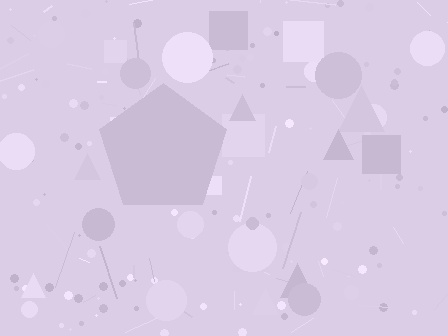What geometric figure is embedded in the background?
A pentagon is embedded in the background.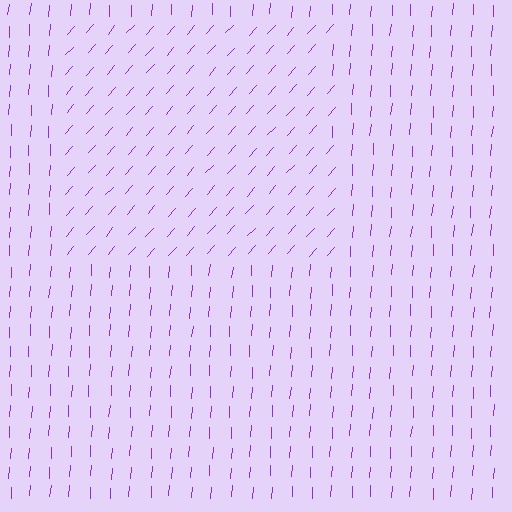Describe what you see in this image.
The image is filled with small purple line segments. A rectangle region in the image has lines oriented differently from the surrounding lines, creating a visible texture boundary.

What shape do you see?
I see a rectangle.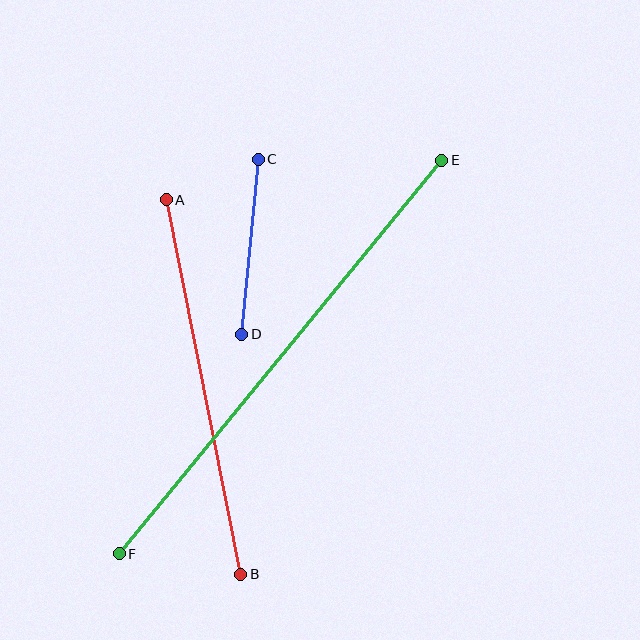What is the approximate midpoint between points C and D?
The midpoint is at approximately (250, 247) pixels.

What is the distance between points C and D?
The distance is approximately 176 pixels.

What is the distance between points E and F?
The distance is approximately 509 pixels.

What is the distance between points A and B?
The distance is approximately 382 pixels.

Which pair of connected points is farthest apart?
Points E and F are farthest apart.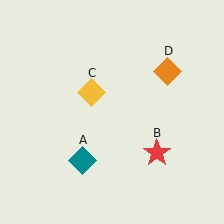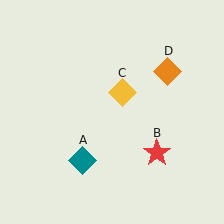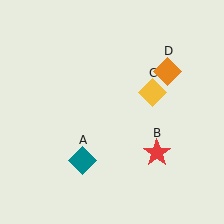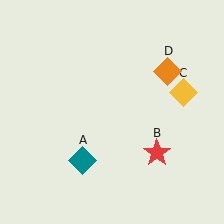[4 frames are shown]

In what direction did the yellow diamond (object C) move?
The yellow diamond (object C) moved right.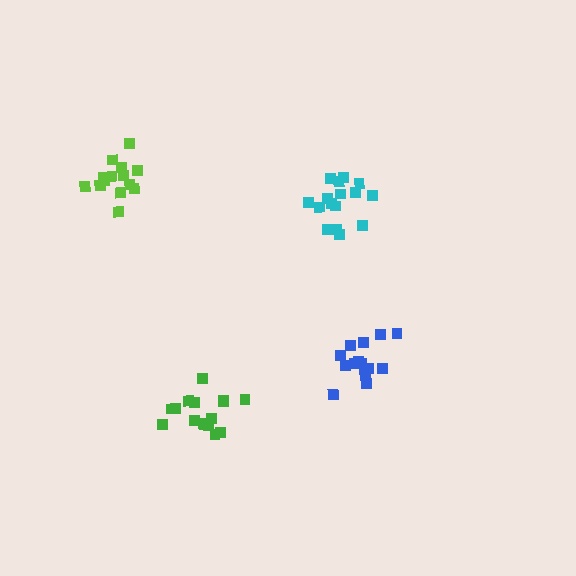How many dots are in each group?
Group 1: 16 dots, Group 2: 16 dots, Group 3: 14 dots, Group 4: 15 dots (61 total).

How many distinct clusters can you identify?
There are 4 distinct clusters.